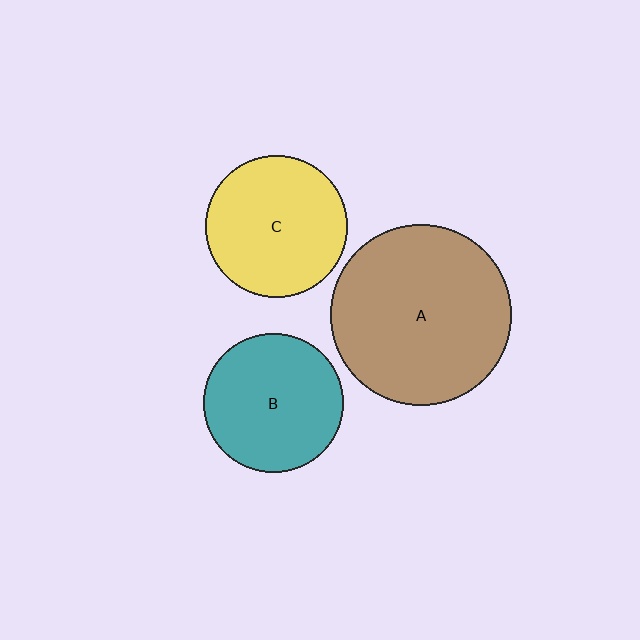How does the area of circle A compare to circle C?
Approximately 1.6 times.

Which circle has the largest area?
Circle A (brown).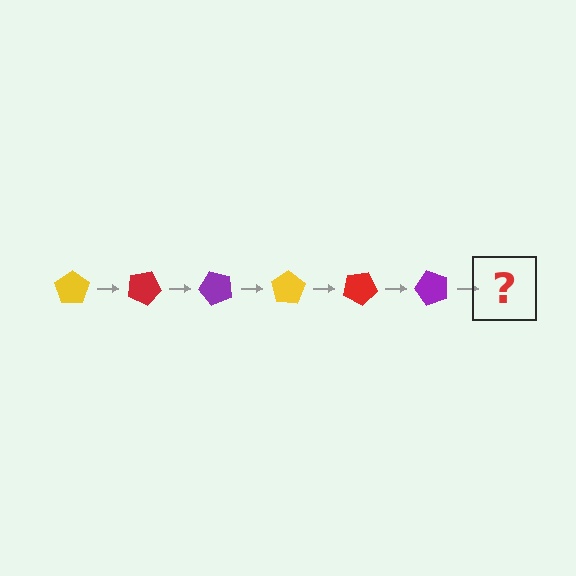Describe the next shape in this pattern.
It should be a yellow pentagon, rotated 150 degrees from the start.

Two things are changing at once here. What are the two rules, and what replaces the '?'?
The two rules are that it rotates 25 degrees each step and the color cycles through yellow, red, and purple. The '?' should be a yellow pentagon, rotated 150 degrees from the start.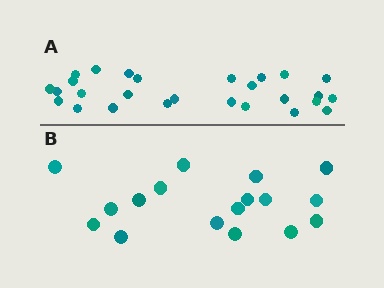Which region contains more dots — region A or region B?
Region A (the top region) has more dots.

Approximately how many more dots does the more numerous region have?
Region A has roughly 10 or so more dots than region B.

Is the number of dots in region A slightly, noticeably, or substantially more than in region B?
Region A has substantially more. The ratio is roughly 1.6 to 1.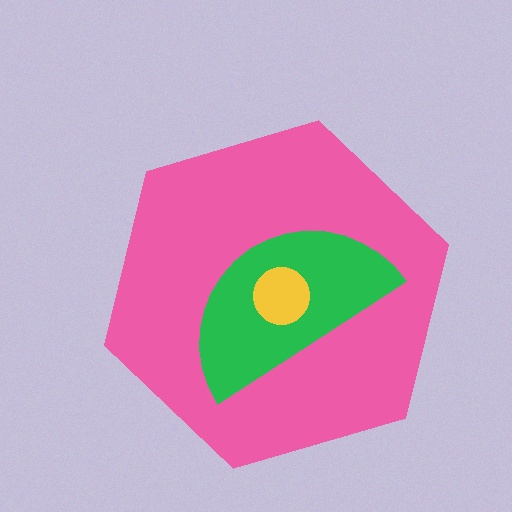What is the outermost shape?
The pink hexagon.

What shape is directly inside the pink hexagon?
The green semicircle.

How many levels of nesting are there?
3.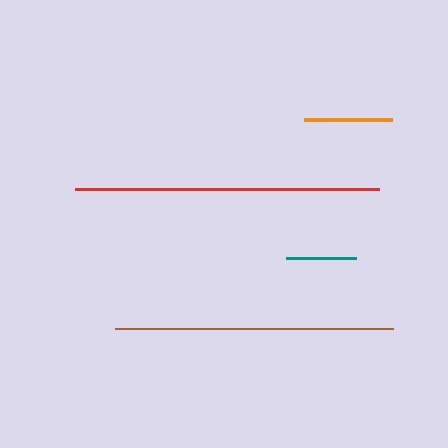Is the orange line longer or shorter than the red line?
The red line is longer than the orange line.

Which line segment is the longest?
The red line is the longest at approximately 304 pixels.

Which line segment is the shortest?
The teal line is the shortest at approximately 70 pixels.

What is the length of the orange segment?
The orange segment is approximately 88 pixels long.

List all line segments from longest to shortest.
From longest to shortest: red, brown, orange, teal.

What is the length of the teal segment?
The teal segment is approximately 70 pixels long.